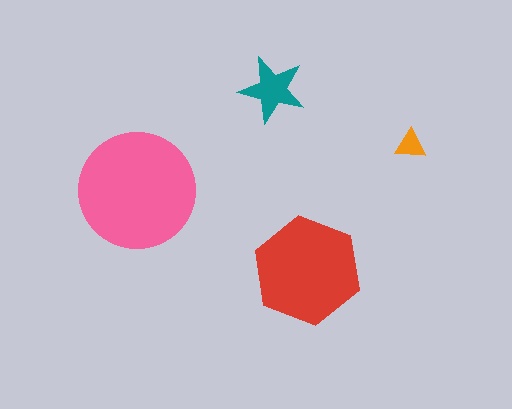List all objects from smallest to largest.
The orange triangle, the teal star, the red hexagon, the pink circle.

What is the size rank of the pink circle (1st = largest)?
1st.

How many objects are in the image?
There are 4 objects in the image.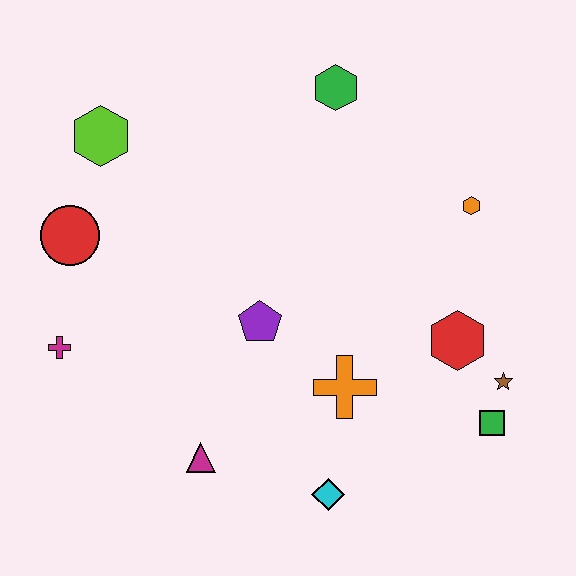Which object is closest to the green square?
The brown star is closest to the green square.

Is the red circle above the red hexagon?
Yes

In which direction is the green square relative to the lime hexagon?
The green square is to the right of the lime hexagon.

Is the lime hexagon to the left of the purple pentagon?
Yes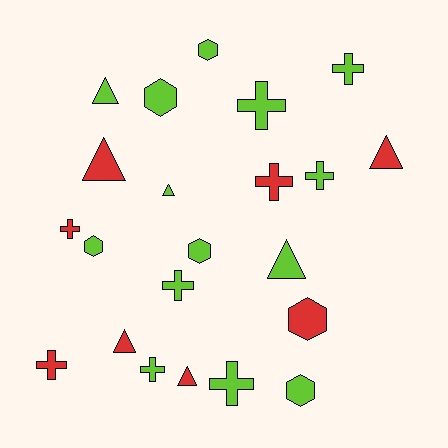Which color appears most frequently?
Lime, with 14 objects.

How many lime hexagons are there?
There are 5 lime hexagons.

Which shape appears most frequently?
Cross, with 9 objects.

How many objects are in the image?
There are 22 objects.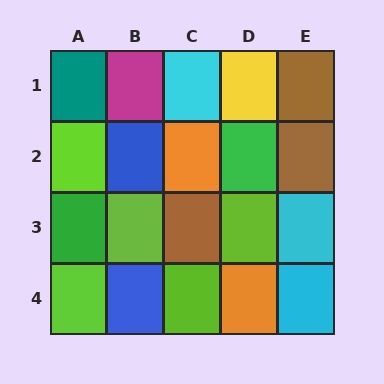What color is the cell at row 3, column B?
Lime.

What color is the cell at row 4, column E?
Cyan.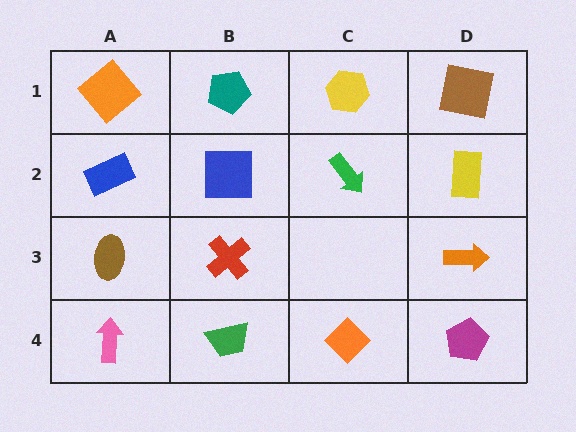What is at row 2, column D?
A yellow rectangle.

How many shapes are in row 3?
3 shapes.